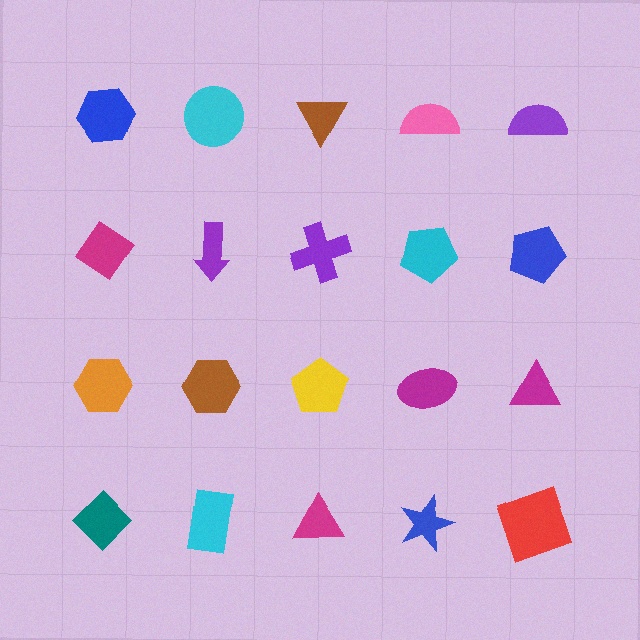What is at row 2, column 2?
A purple arrow.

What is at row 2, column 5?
A blue pentagon.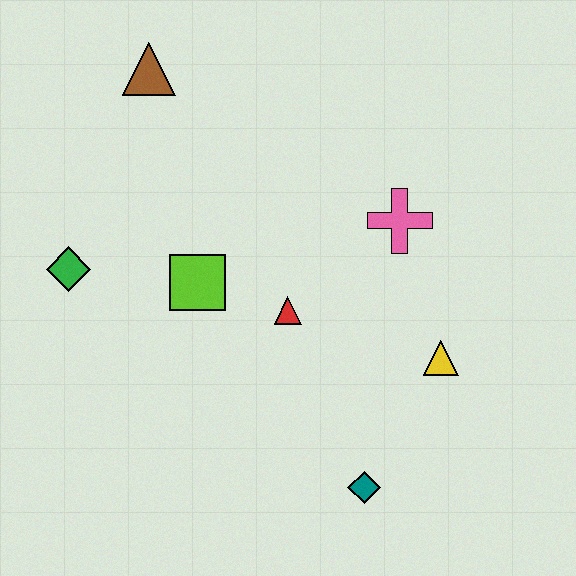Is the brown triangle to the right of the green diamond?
Yes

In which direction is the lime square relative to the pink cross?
The lime square is to the left of the pink cross.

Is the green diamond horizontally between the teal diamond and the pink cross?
No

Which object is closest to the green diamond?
The lime square is closest to the green diamond.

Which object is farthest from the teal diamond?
The brown triangle is farthest from the teal diamond.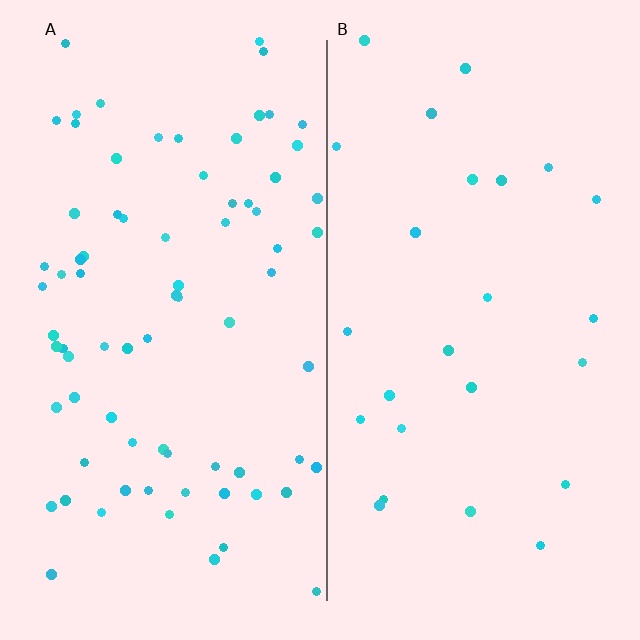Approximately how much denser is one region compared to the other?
Approximately 3.0× — region A over region B.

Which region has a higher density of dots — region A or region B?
A (the left).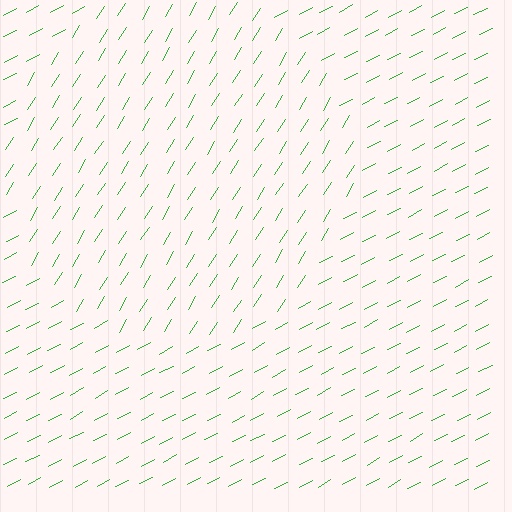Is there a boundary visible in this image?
Yes, there is a texture boundary formed by a change in line orientation.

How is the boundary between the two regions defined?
The boundary is defined purely by a change in line orientation (approximately 30 degrees difference). All lines are the same color and thickness.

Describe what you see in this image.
The image is filled with small green line segments. A circle region in the image has lines oriented differently from the surrounding lines, creating a visible texture boundary.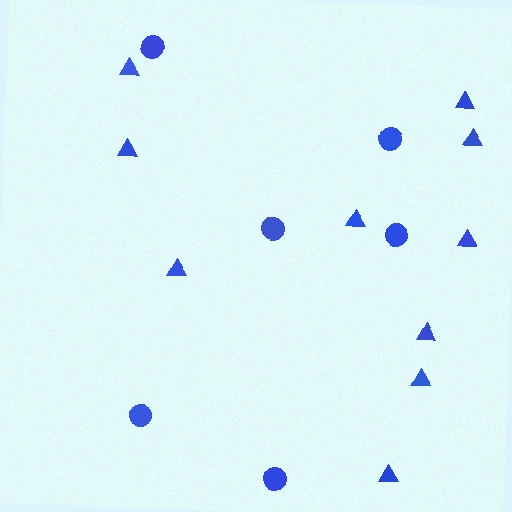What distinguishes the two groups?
There are 2 groups: one group of circles (6) and one group of triangles (10).